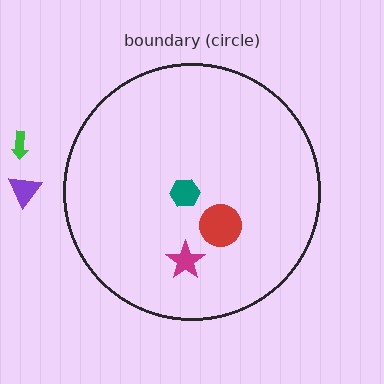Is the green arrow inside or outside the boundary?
Outside.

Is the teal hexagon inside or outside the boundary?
Inside.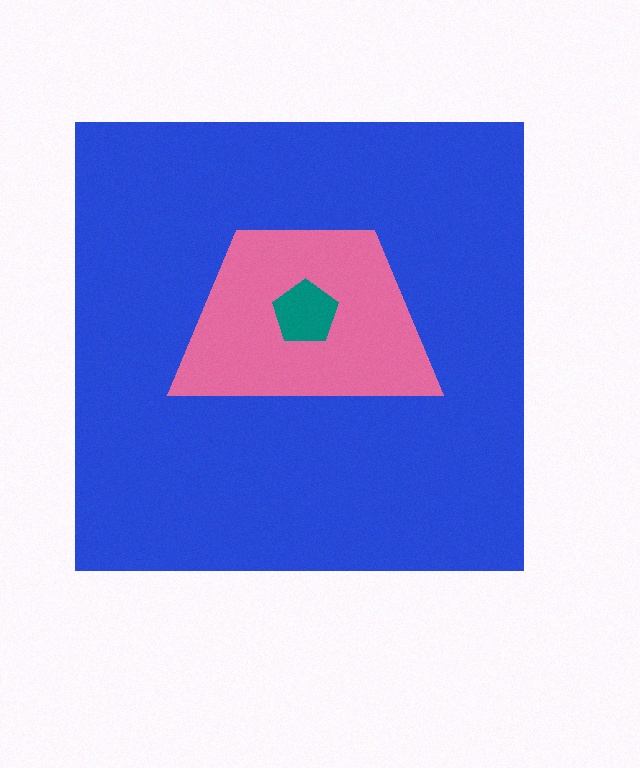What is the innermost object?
The teal pentagon.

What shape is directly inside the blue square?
The pink trapezoid.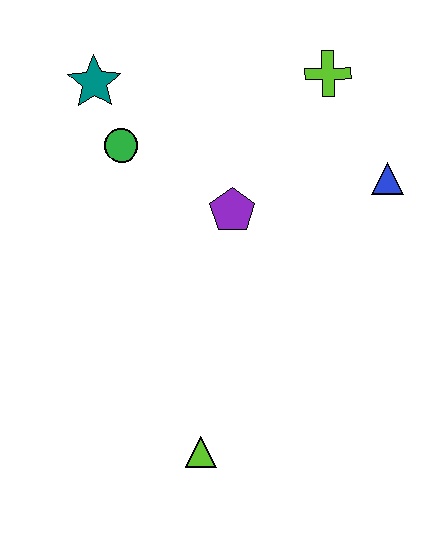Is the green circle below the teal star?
Yes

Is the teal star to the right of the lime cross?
No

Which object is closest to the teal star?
The green circle is closest to the teal star.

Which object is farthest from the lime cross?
The lime triangle is farthest from the lime cross.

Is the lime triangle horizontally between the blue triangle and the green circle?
Yes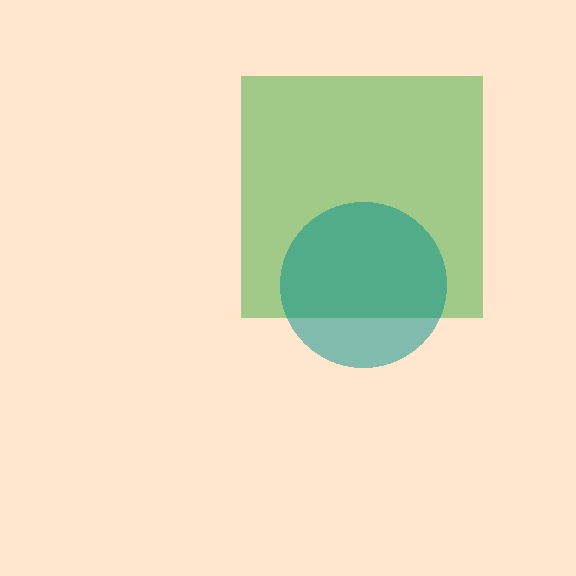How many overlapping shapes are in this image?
There are 2 overlapping shapes in the image.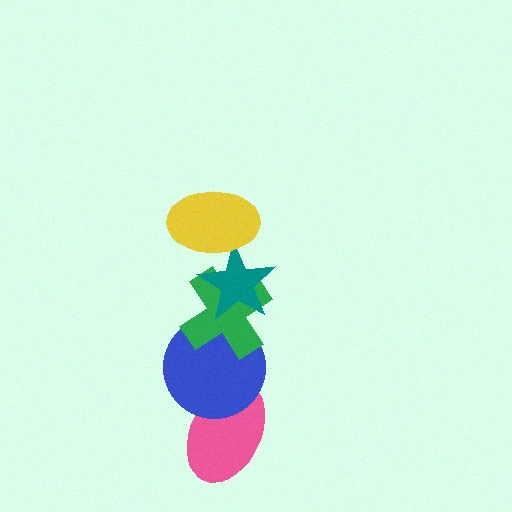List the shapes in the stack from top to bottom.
From top to bottom: the yellow ellipse, the teal star, the green cross, the blue circle, the pink ellipse.